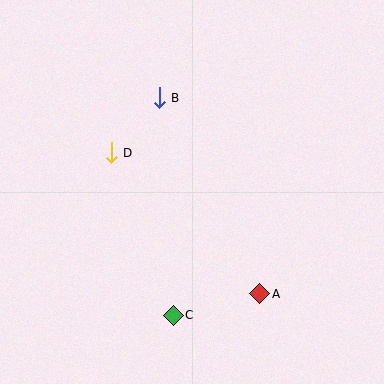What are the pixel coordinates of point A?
Point A is at (260, 294).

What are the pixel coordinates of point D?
Point D is at (111, 153).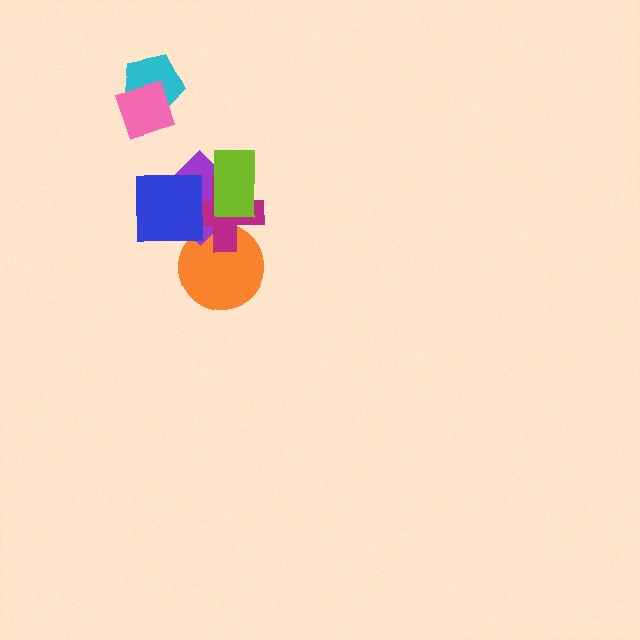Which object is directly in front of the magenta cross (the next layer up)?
The lime rectangle is directly in front of the magenta cross.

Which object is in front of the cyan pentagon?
The pink diamond is in front of the cyan pentagon.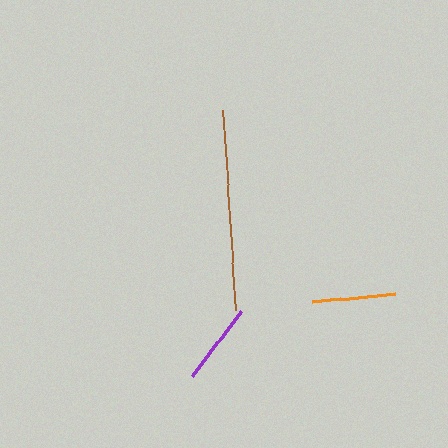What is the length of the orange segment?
The orange segment is approximately 83 pixels long.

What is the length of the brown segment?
The brown segment is approximately 200 pixels long.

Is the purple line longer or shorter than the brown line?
The brown line is longer than the purple line.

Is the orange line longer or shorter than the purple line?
The orange line is longer than the purple line.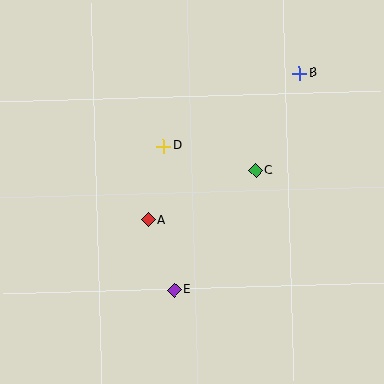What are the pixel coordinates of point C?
Point C is at (256, 170).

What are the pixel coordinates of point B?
Point B is at (299, 73).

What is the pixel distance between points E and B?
The distance between E and B is 250 pixels.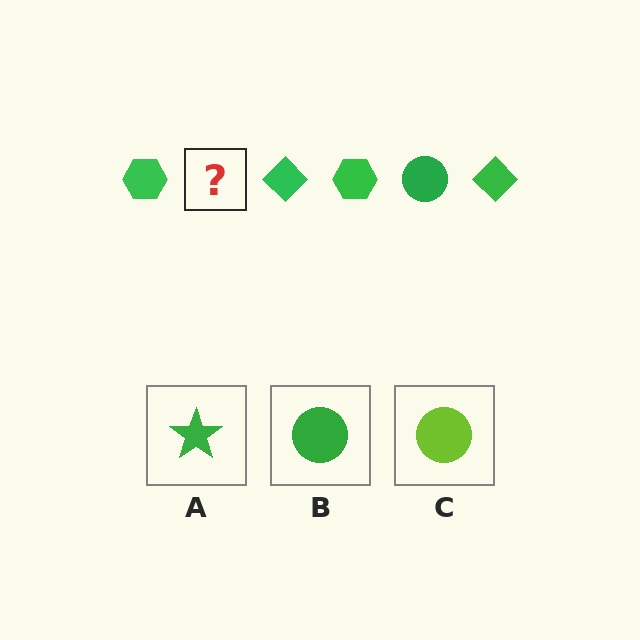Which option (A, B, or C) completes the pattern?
B.